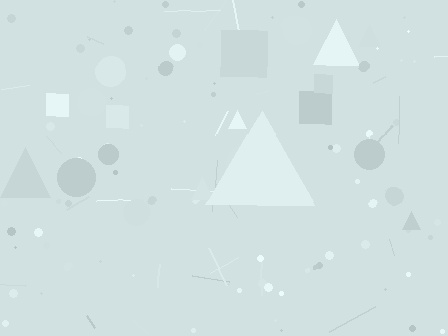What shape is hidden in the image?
A triangle is hidden in the image.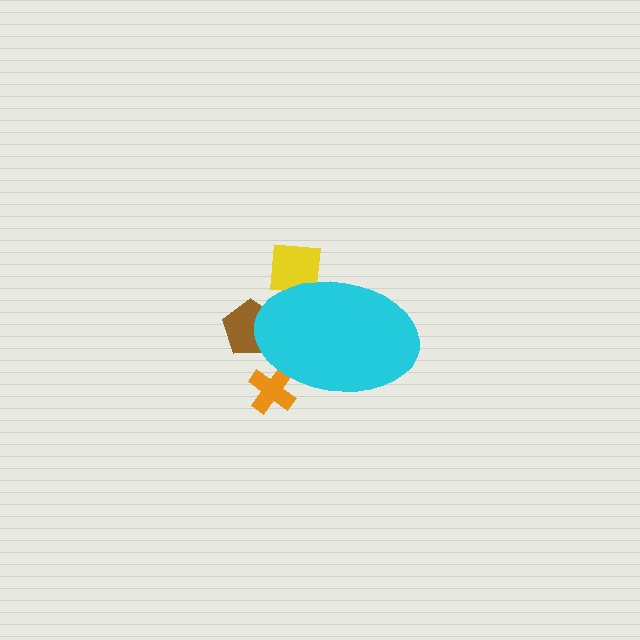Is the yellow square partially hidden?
Yes, the yellow square is partially hidden behind the cyan ellipse.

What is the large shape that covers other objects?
A cyan ellipse.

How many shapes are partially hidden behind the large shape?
3 shapes are partially hidden.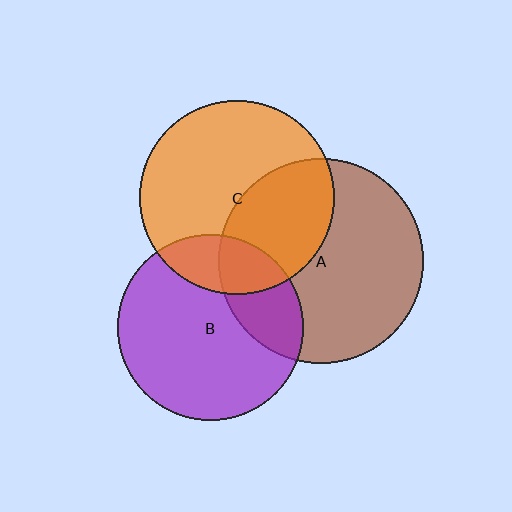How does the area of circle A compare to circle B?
Approximately 1.2 times.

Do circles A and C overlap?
Yes.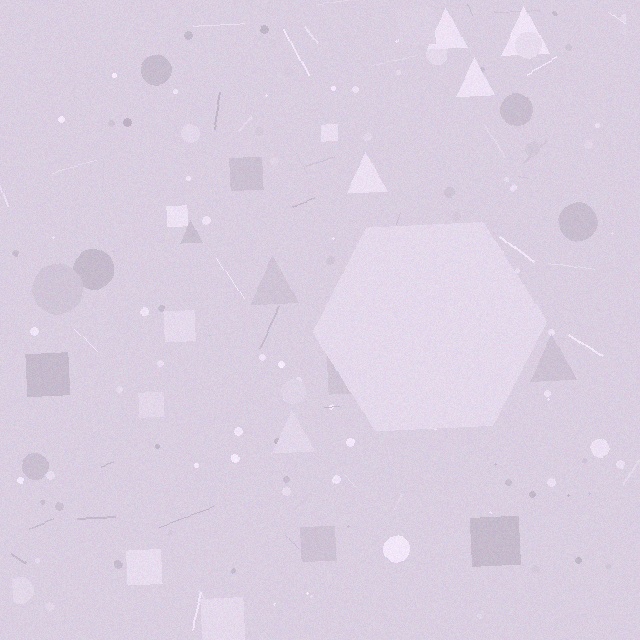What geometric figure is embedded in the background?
A hexagon is embedded in the background.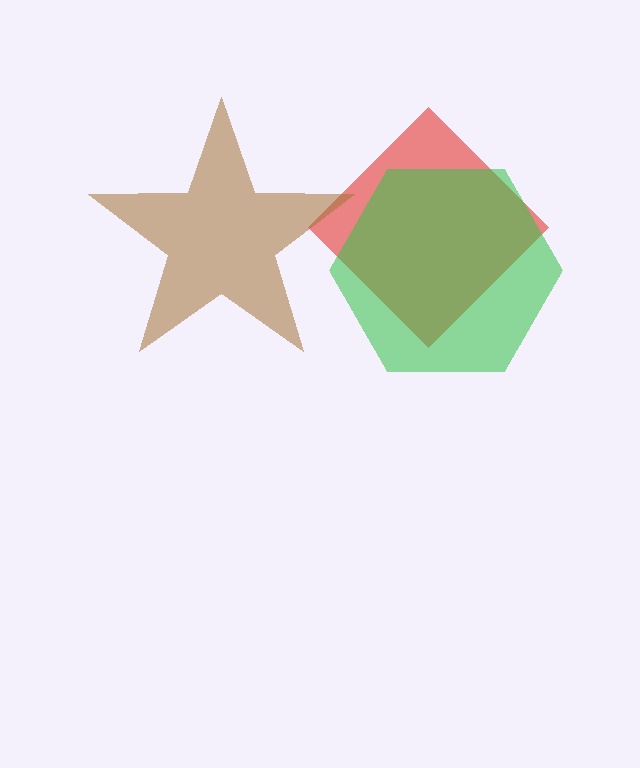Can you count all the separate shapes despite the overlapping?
Yes, there are 3 separate shapes.